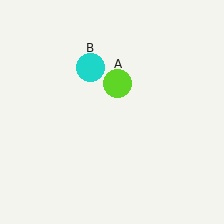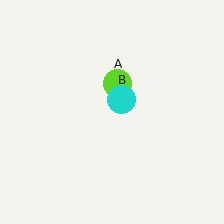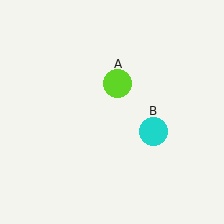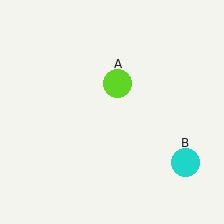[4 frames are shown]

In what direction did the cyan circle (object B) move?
The cyan circle (object B) moved down and to the right.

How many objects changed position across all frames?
1 object changed position: cyan circle (object B).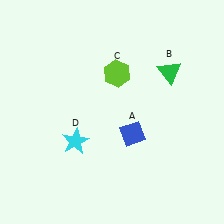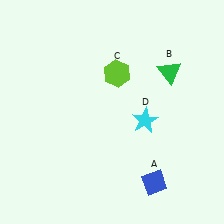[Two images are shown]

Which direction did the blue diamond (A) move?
The blue diamond (A) moved down.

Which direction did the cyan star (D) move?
The cyan star (D) moved right.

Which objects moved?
The objects that moved are: the blue diamond (A), the cyan star (D).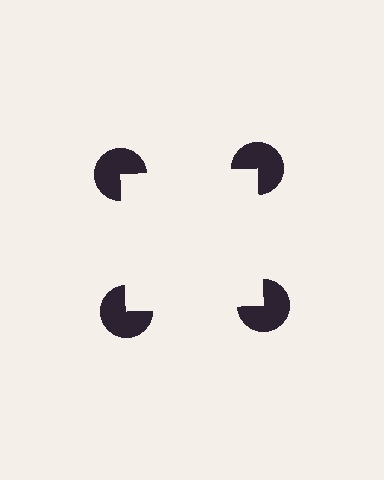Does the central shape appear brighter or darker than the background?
It typically appears slightly brighter than the background, even though no actual brightness change is drawn.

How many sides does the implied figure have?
4 sides.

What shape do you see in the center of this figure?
An illusory square — its edges are inferred from the aligned wedge cuts in the pac-man discs, not physically drawn.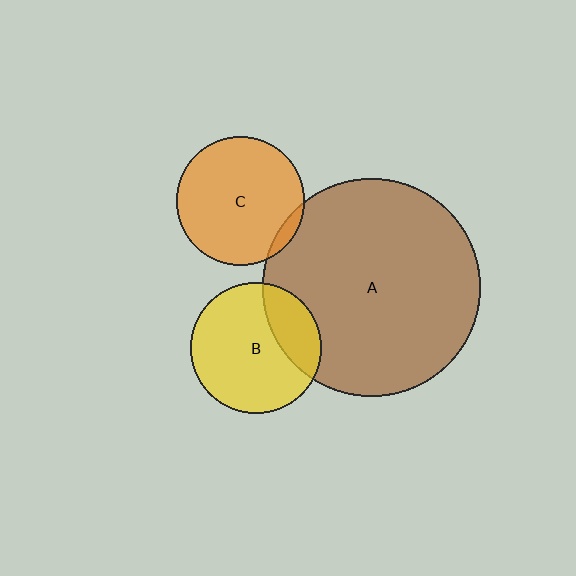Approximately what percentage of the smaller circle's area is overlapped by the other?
Approximately 5%.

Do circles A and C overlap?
Yes.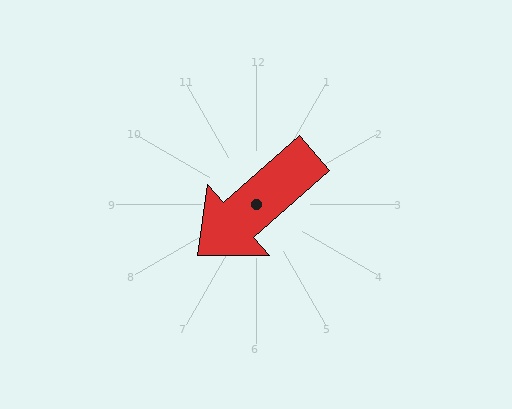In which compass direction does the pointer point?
Southwest.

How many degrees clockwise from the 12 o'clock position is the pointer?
Approximately 229 degrees.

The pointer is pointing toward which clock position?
Roughly 8 o'clock.